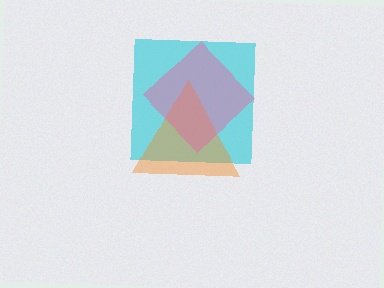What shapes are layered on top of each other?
The layered shapes are: a cyan square, an orange triangle, a pink diamond.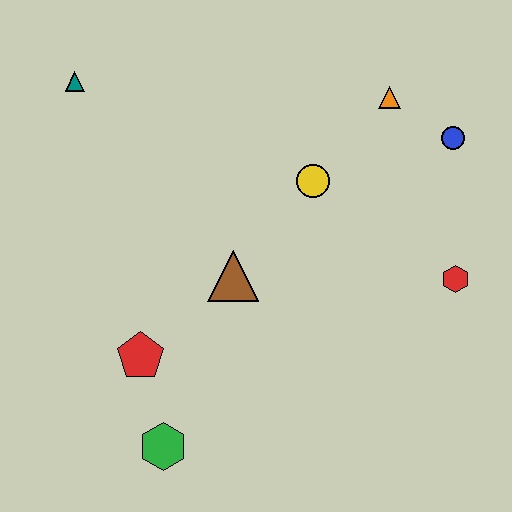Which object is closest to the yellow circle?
The orange triangle is closest to the yellow circle.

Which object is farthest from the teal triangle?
The red hexagon is farthest from the teal triangle.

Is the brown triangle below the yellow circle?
Yes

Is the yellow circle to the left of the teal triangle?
No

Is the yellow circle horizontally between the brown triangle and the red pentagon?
No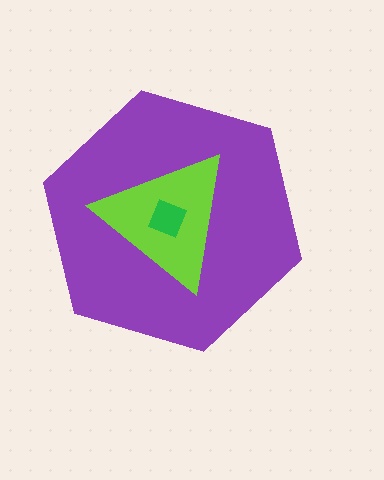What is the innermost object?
The green diamond.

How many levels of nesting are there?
3.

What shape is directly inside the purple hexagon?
The lime triangle.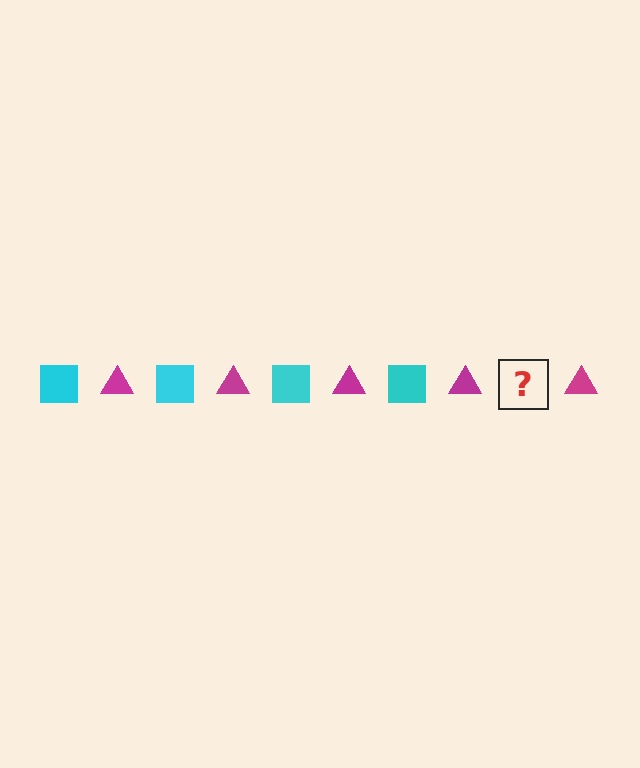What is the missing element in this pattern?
The missing element is a cyan square.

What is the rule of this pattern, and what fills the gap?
The rule is that the pattern alternates between cyan square and magenta triangle. The gap should be filled with a cyan square.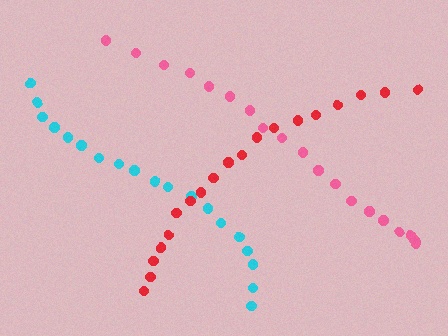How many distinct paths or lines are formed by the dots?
There are 3 distinct paths.